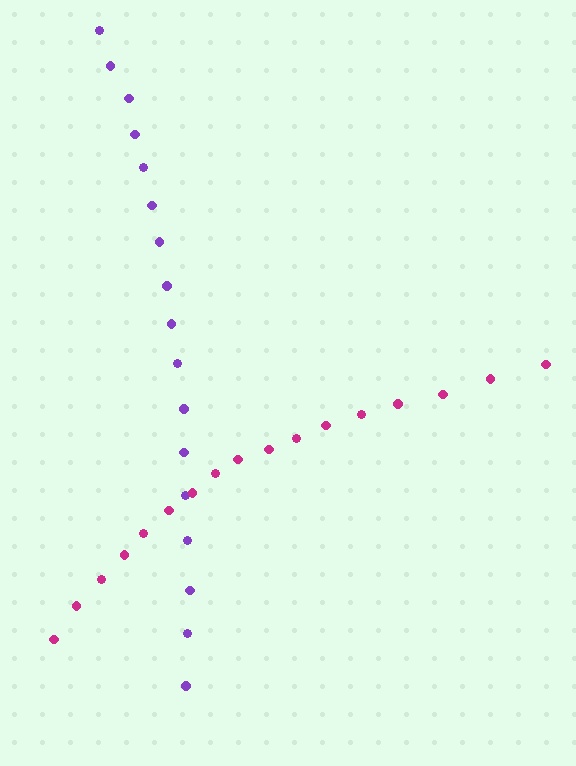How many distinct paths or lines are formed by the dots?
There are 2 distinct paths.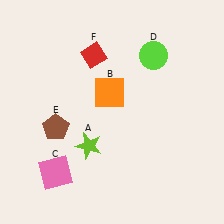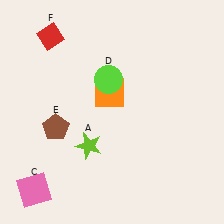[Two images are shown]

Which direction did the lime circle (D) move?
The lime circle (D) moved left.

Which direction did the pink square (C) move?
The pink square (C) moved left.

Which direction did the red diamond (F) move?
The red diamond (F) moved left.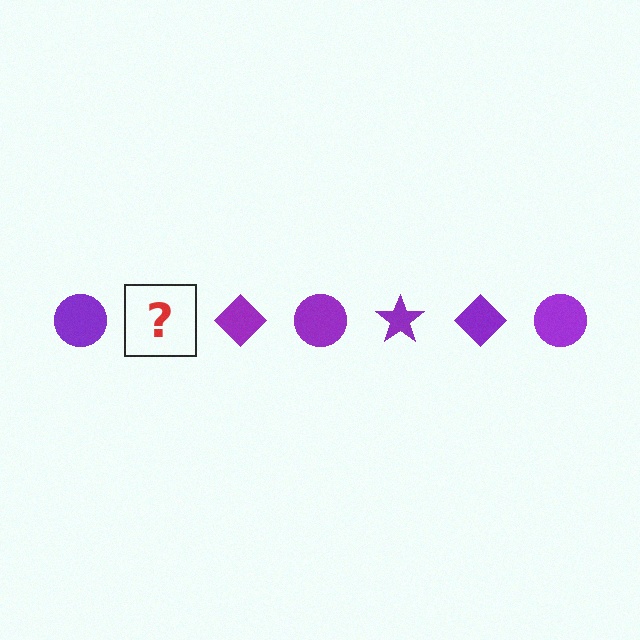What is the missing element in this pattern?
The missing element is a purple star.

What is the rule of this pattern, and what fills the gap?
The rule is that the pattern cycles through circle, star, diamond shapes in purple. The gap should be filled with a purple star.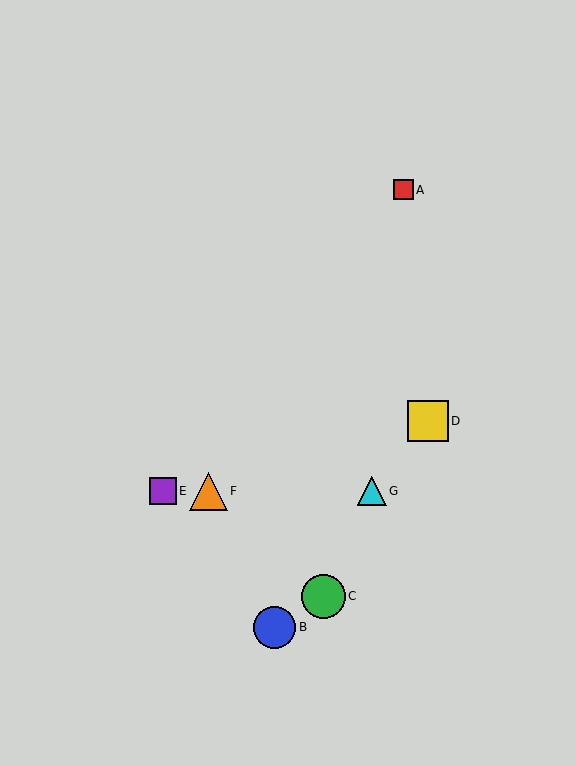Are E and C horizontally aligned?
No, E is at y≈491 and C is at y≈596.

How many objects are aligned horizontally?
3 objects (E, F, G) are aligned horizontally.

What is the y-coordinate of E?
Object E is at y≈491.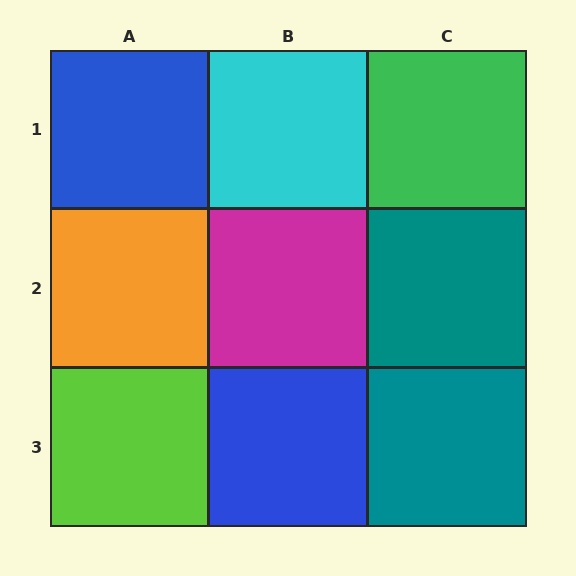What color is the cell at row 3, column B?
Blue.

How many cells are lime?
1 cell is lime.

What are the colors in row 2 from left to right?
Orange, magenta, teal.